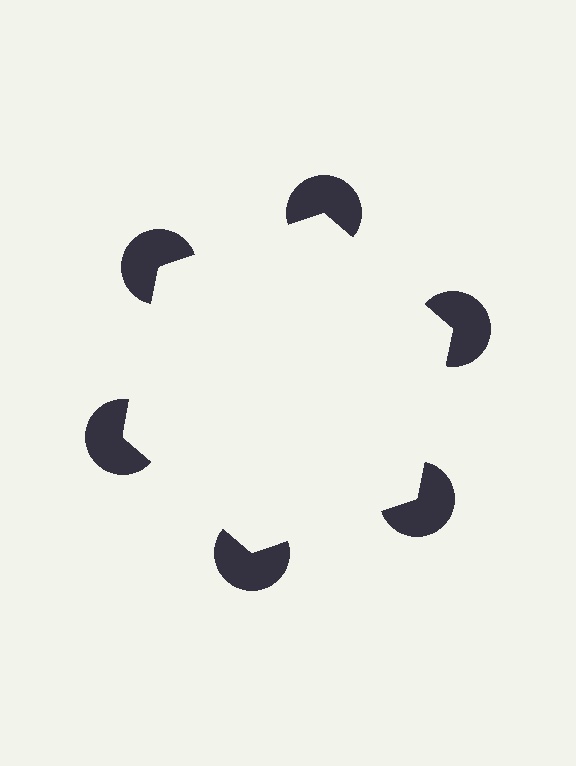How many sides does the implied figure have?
6 sides.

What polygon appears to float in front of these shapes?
An illusory hexagon — its edges are inferred from the aligned wedge cuts in the pac-man discs, not physically drawn.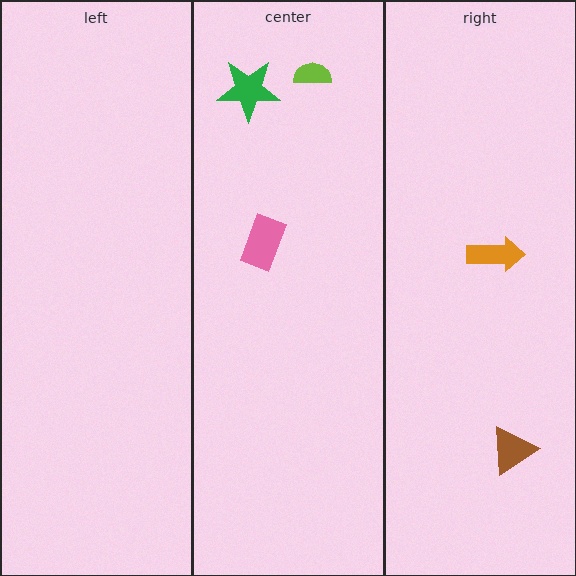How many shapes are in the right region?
2.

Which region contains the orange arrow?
The right region.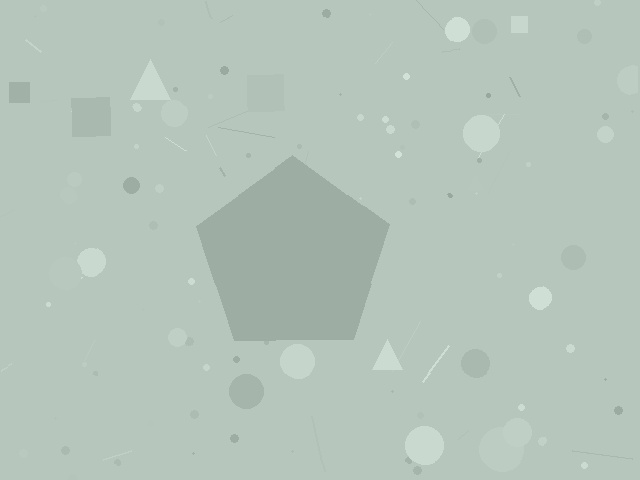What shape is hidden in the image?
A pentagon is hidden in the image.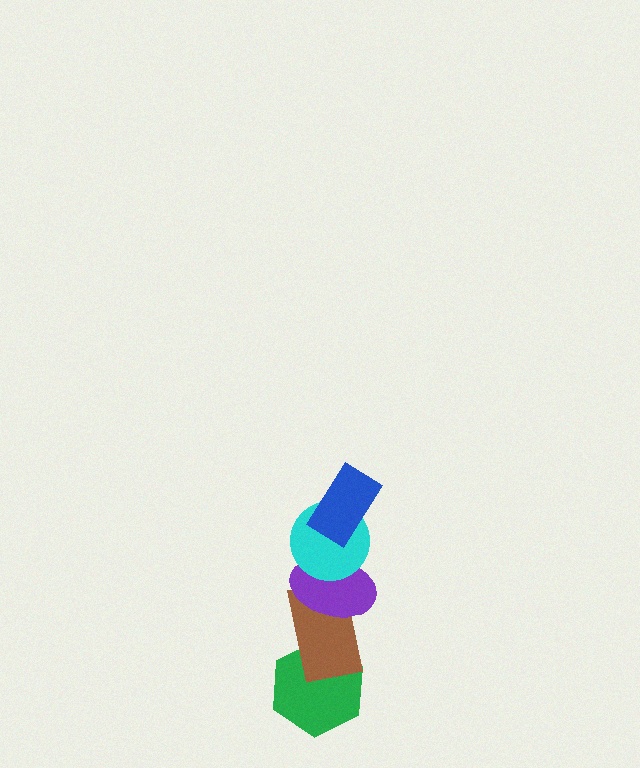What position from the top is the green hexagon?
The green hexagon is 5th from the top.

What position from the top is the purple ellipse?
The purple ellipse is 3rd from the top.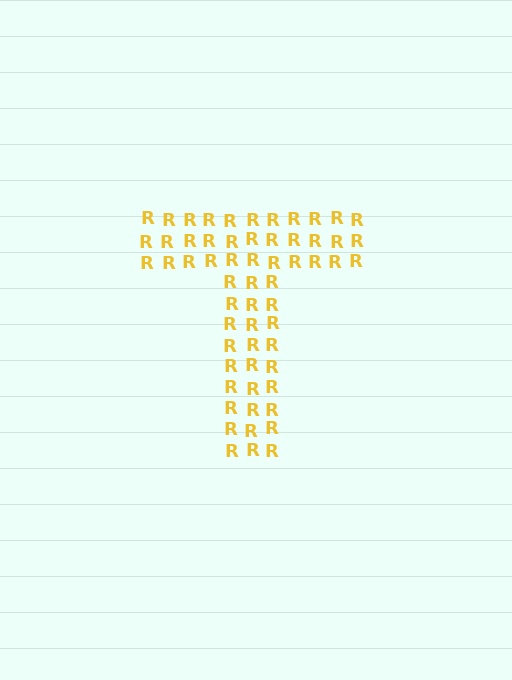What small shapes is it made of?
It is made of small letter R's.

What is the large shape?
The large shape is the letter T.